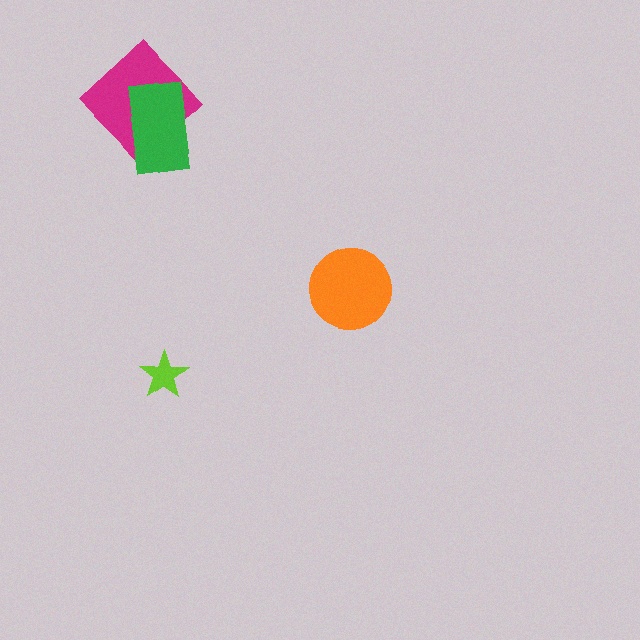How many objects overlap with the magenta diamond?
1 object overlaps with the magenta diamond.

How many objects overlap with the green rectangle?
1 object overlaps with the green rectangle.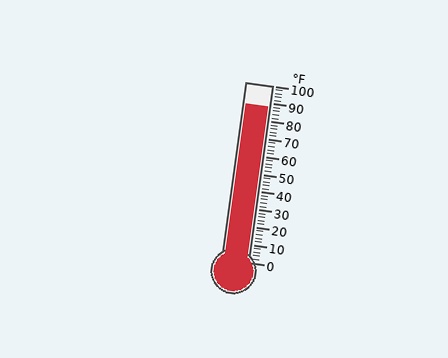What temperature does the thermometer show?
The thermometer shows approximately 88°F.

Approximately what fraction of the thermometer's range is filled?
The thermometer is filled to approximately 90% of its range.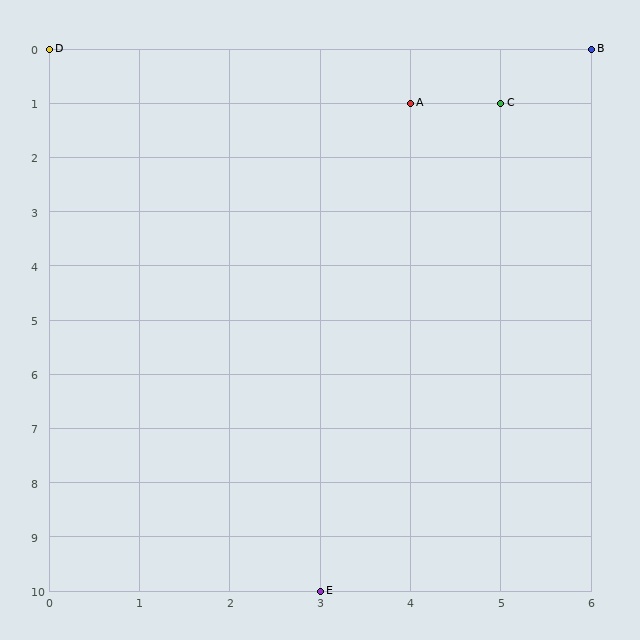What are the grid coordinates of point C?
Point C is at grid coordinates (5, 1).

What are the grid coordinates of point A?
Point A is at grid coordinates (4, 1).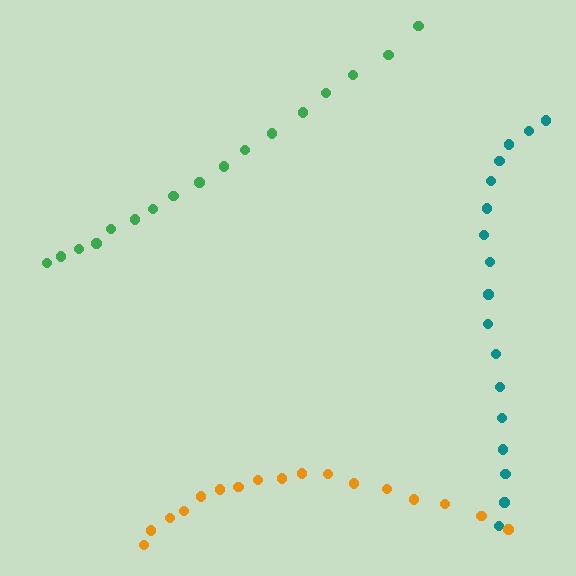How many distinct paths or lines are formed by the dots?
There are 3 distinct paths.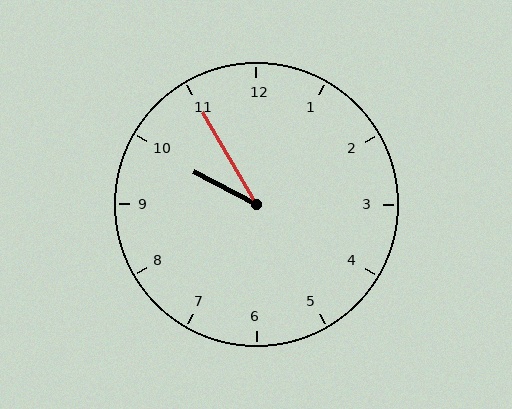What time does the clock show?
9:55.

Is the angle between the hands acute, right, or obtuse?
It is acute.